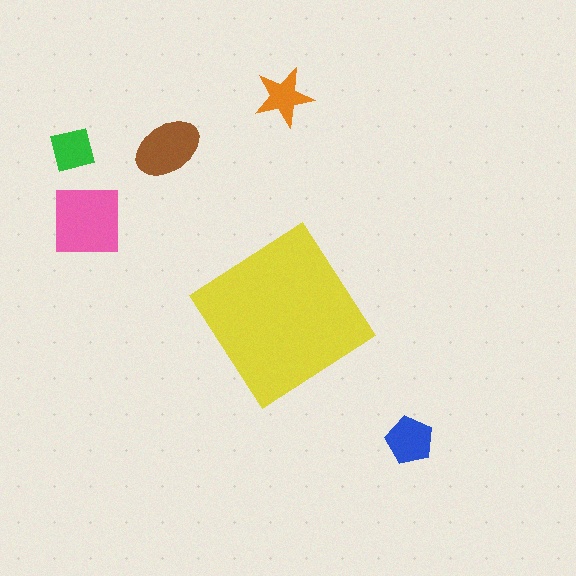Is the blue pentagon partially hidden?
No, the blue pentagon is fully visible.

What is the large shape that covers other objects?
A yellow diamond.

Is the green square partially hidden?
No, the green square is fully visible.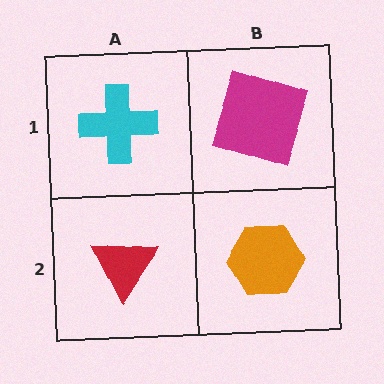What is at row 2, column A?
A red triangle.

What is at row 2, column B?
An orange hexagon.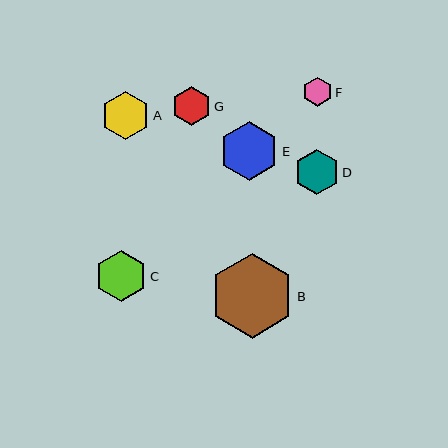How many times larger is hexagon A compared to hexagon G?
Hexagon A is approximately 1.2 times the size of hexagon G.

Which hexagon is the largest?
Hexagon B is the largest with a size of approximately 85 pixels.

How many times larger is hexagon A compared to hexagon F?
Hexagon A is approximately 1.6 times the size of hexagon F.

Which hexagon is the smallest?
Hexagon F is the smallest with a size of approximately 29 pixels.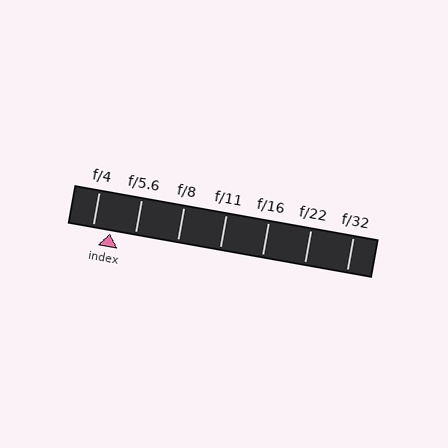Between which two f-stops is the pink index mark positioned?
The index mark is between f/4 and f/5.6.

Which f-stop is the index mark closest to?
The index mark is closest to f/4.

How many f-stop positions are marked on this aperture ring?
There are 7 f-stop positions marked.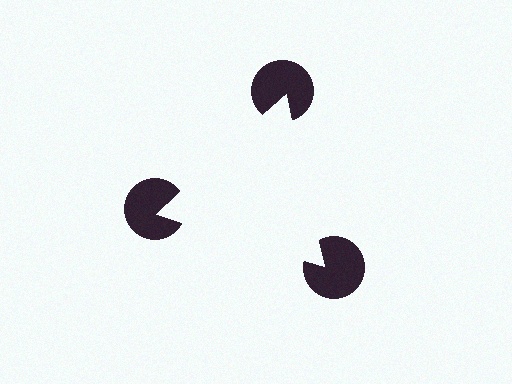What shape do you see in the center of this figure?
An illusory triangle — its edges are inferred from the aligned wedge cuts in the pac-man discs, not physically drawn.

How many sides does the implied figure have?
3 sides.